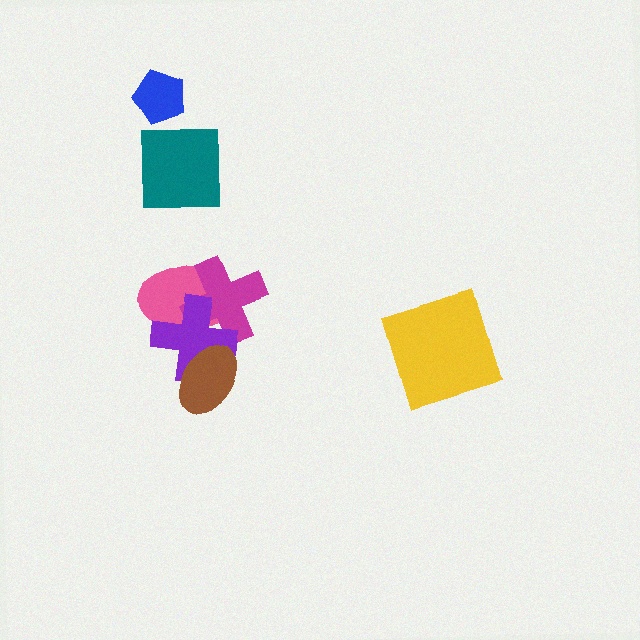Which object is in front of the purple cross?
The brown ellipse is in front of the purple cross.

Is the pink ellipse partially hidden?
Yes, it is partially covered by another shape.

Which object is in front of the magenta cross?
The purple cross is in front of the magenta cross.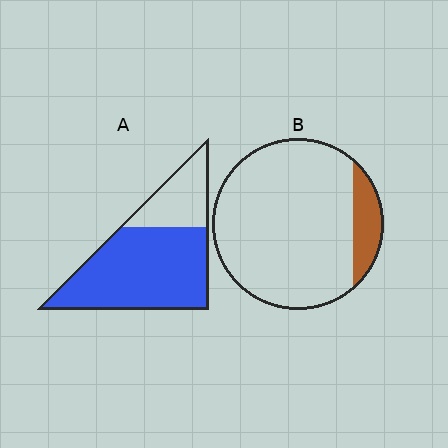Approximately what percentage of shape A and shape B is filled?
A is approximately 75% and B is approximately 10%.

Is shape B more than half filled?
No.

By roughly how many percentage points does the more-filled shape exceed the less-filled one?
By roughly 60 percentage points (A over B).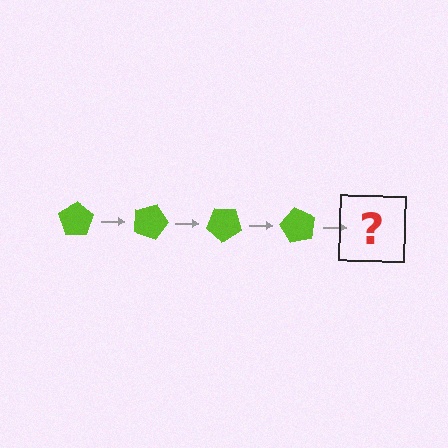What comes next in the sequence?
The next element should be a lime pentagon rotated 80 degrees.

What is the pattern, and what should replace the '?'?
The pattern is that the pentagon rotates 20 degrees each step. The '?' should be a lime pentagon rotated 80 degrees.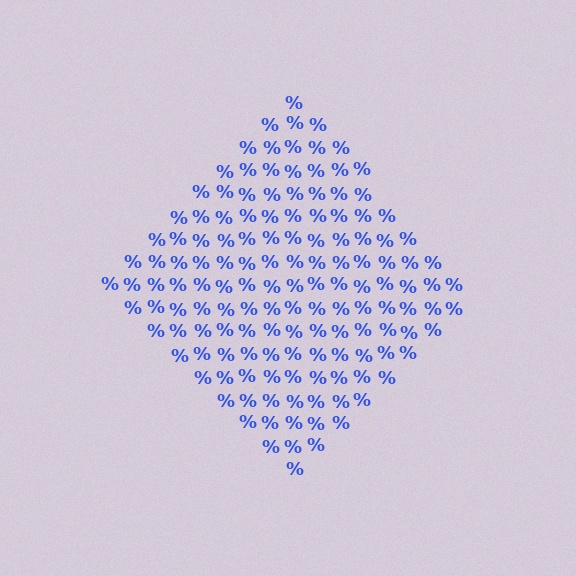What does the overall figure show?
The overall figure shows a diamond.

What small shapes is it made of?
It is made of small percent signs.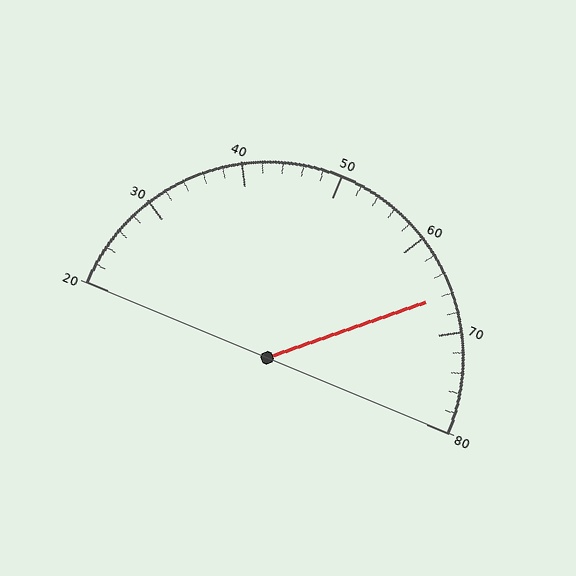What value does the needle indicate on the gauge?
The needle indicates approximately 66.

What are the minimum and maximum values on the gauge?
The gauge ranges from 20 to 80.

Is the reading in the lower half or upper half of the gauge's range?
The reading is in the upper half of the range (20 to 80).